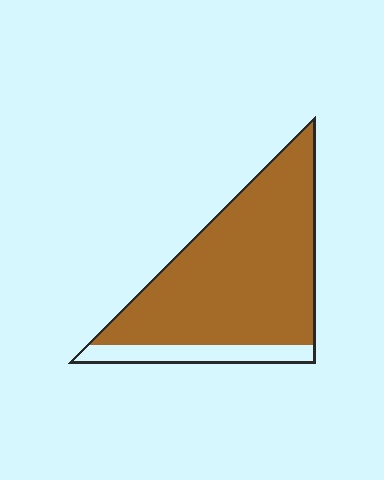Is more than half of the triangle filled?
Yes.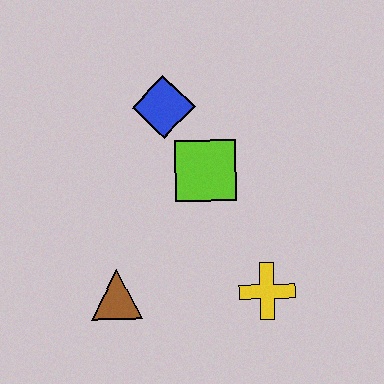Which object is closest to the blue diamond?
The lime square is closest to the blue diamond.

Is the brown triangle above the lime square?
No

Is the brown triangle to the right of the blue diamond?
No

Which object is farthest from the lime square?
The brown triangle is farthest from the lime square.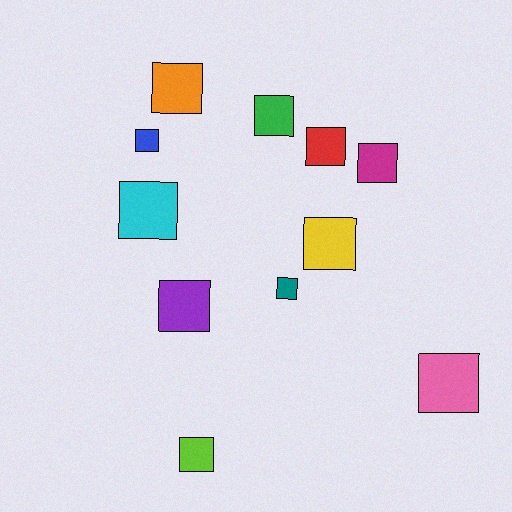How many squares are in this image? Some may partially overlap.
There are 11 squares.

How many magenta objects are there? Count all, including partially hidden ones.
There is 1 magenta object.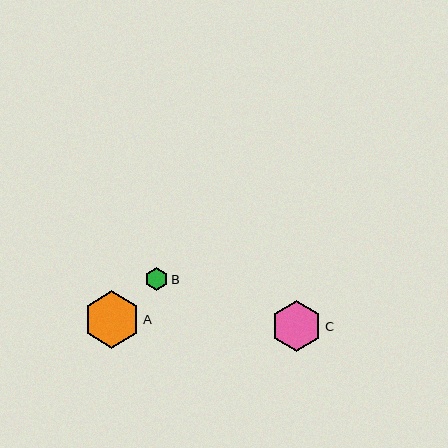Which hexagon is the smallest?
Hexagon B is the smallest with a size of approximately 22 pixels.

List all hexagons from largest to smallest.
From largest to smallest: A, C, B.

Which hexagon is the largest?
Hexagon A is the largest with a size of approximately 57 pixels.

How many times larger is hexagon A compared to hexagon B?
Hexagon A is approximately 2.5 times the size of hexagon B.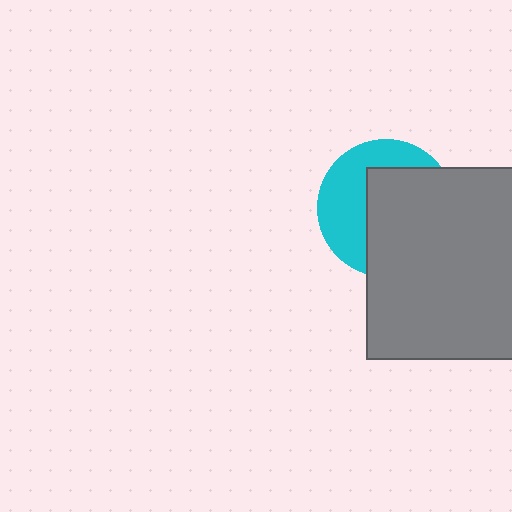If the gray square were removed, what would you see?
You would see the complete cyan circle.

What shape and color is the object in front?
The object in front is a gray square.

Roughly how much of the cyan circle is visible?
A small part of it is visible (roughly 43%).